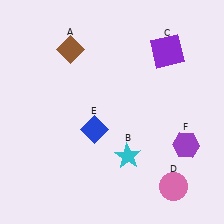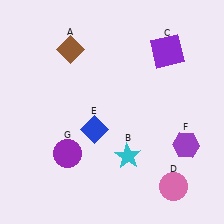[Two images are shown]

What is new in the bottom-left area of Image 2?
A purple circle (G) was added in the bottom-left area of Image 2.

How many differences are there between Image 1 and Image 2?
There is 1 difference between the two images.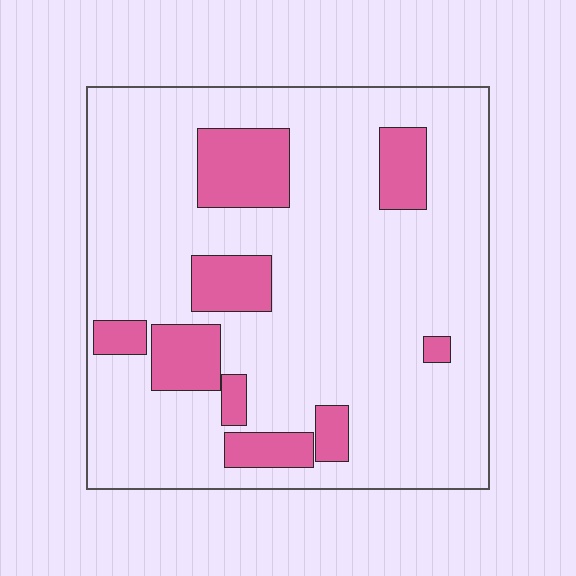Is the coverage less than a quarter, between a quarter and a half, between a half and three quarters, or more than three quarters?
Less than a quarter.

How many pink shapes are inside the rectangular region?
9.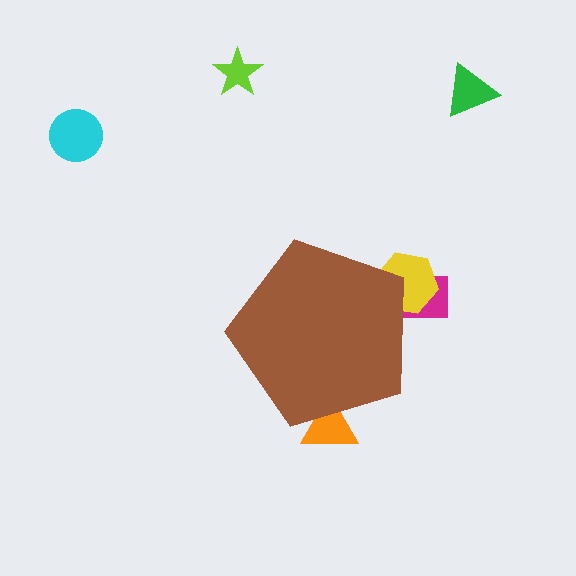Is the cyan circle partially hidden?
No, the cyan circle is fully visible.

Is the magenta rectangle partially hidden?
Yes, the magenta rectangle is partially hidden behind the brown pentagon.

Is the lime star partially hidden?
No, the lime star is fully visible.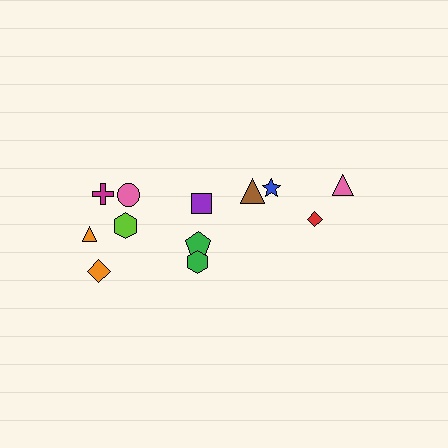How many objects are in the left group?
There are 8 objects.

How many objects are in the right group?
There are 4 objects.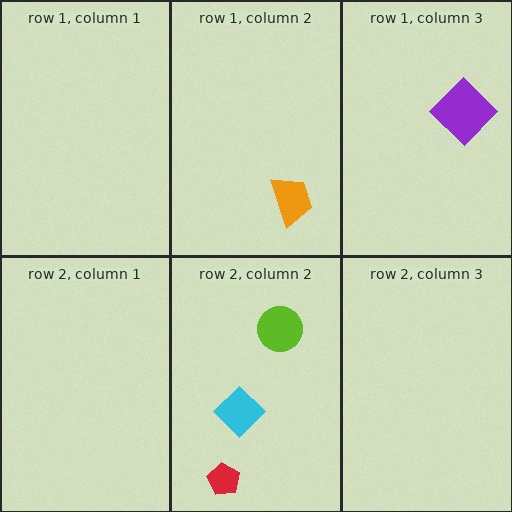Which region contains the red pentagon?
The row 2, column 2 region.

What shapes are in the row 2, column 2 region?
The red pentagon, the cyan diamond, the lime circle.